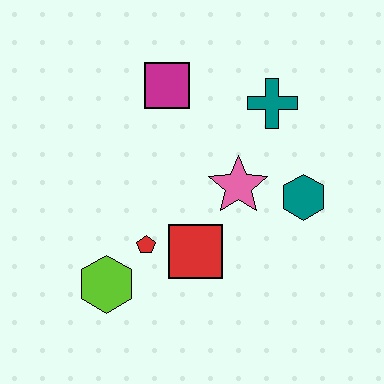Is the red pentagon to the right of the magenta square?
No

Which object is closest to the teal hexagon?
The pink star is closest to the teal hexagon.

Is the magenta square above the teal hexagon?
Yes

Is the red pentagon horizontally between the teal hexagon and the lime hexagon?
Yes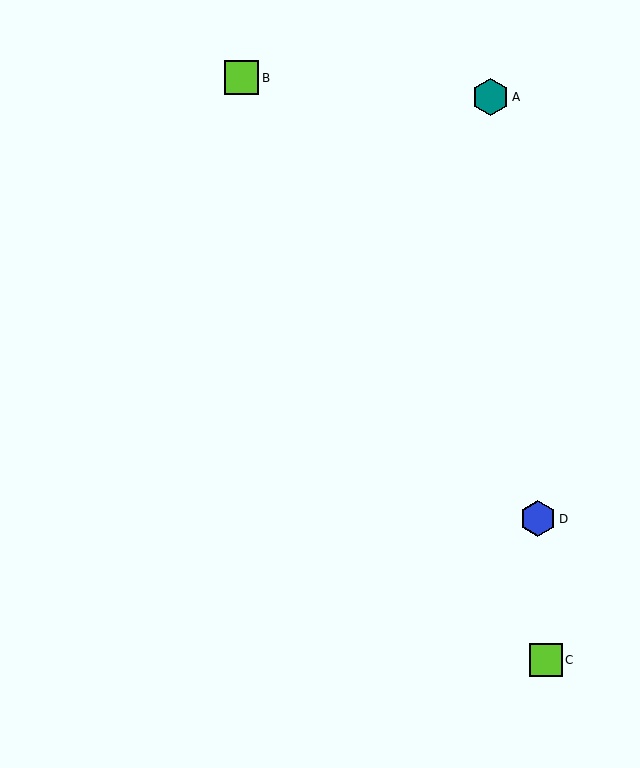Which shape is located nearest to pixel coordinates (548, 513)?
The blue hexagon (labeled D) at (538, 519) is nearest to that location.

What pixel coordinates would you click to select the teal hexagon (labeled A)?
Click at (490, 97) to select the teal hexagon A.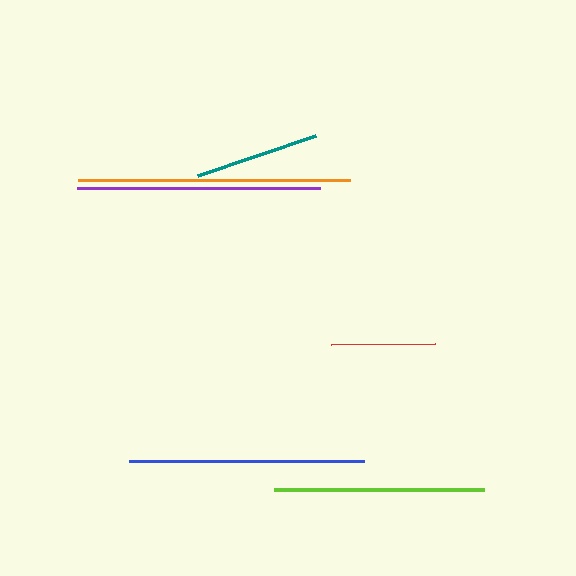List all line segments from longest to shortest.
From longest to shortest: orange, purple, blue, lime, teal, red.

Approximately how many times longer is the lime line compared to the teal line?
The lime line is approximately 1.7 times the length of the teal line.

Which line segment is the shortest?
The red line is the shortest at approximately 104 pixels.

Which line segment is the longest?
The orange line is the longest at approximately 272 pixels.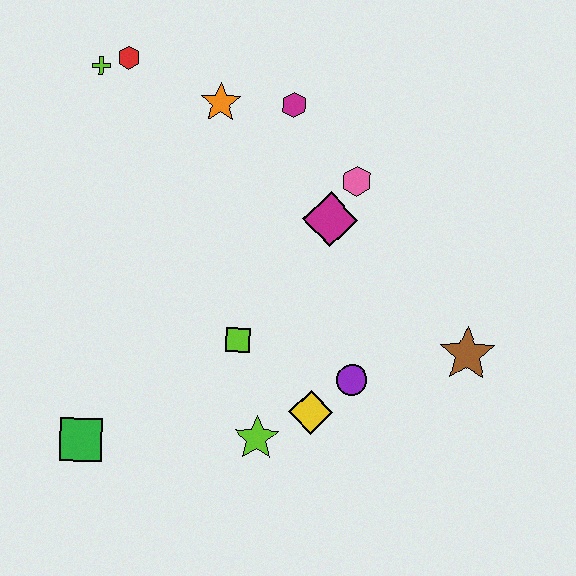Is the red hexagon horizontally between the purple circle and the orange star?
No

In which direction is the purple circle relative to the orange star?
The purple circle is below the orange star.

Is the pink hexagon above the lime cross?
No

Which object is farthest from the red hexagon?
The brown star is farthest from the red hexagon.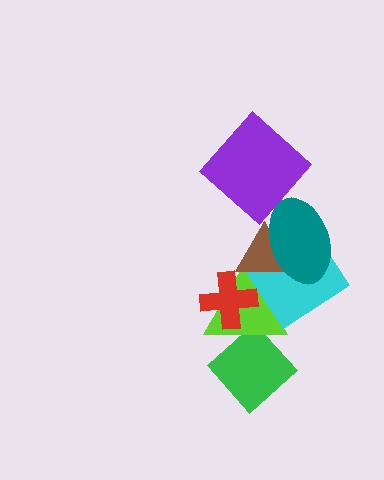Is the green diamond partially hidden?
Yes, it is partially covered by another shape.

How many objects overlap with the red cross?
1 object overlaps with the red cross.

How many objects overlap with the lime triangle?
4 objects overlap with the lime triangle.